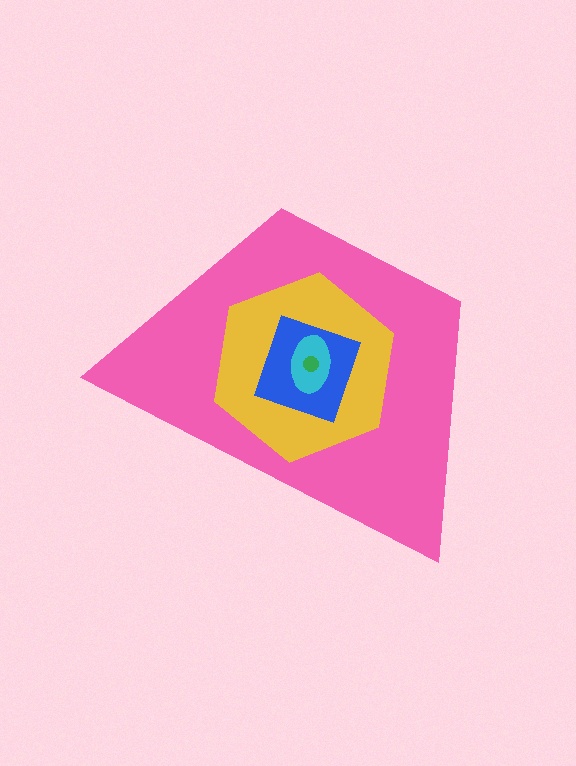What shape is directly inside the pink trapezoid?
The yellow hexagon.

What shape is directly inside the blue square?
The cyan ellipse.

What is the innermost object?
The green circle.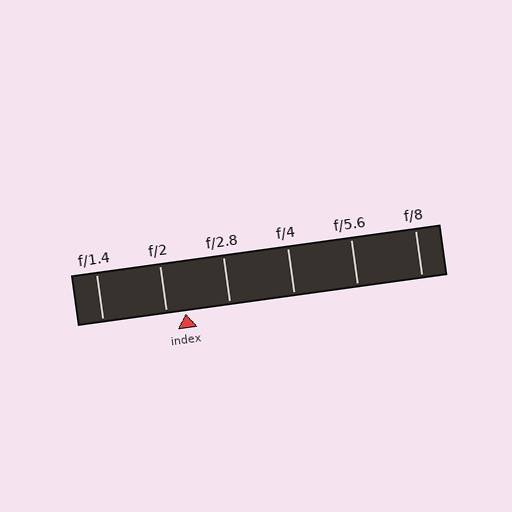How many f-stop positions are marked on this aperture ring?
There are 6 f-stop positions marked.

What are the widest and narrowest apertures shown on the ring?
The widest aperture shown is f/1.4 and the narrowest is f/8.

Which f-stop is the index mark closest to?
The index mark is closest to f/2.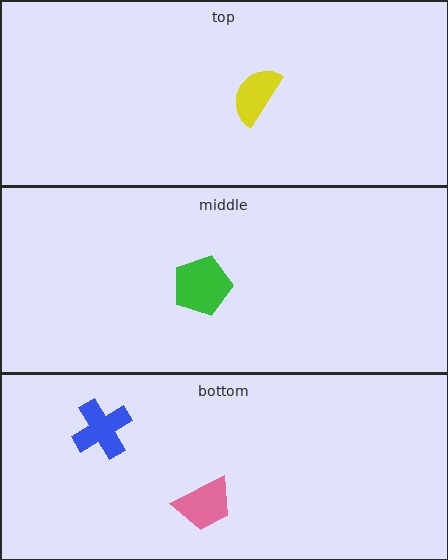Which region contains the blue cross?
The bottom region.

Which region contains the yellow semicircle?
The top region.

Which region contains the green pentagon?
The middle region.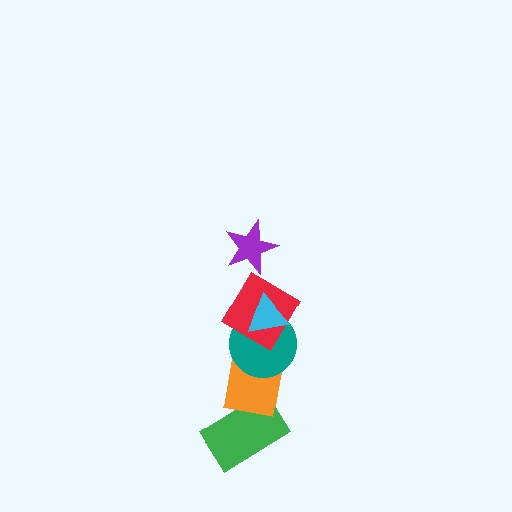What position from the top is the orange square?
The orange square is 5th from the top.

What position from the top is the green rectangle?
The green rectangle is 6th from the top.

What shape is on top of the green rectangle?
The orange square is on top of the green rectangle.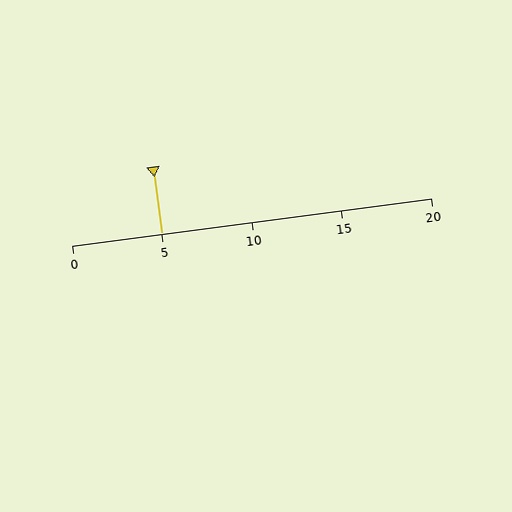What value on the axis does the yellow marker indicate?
The marker indicates approximately 5.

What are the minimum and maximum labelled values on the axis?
The axis runs from 0 to 20.